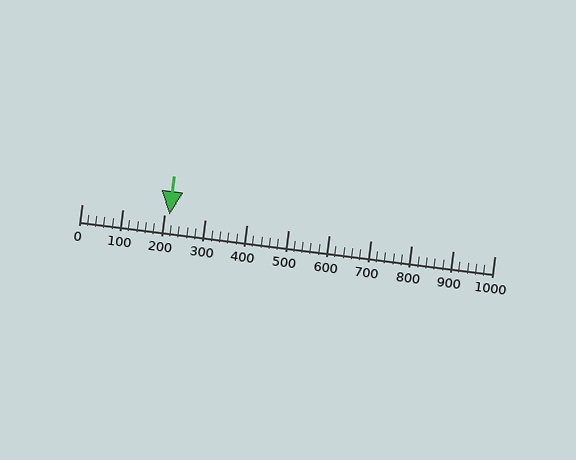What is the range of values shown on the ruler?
The ruler shows values from 0 to 1000.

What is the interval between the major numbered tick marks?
The major tick marks are spaced 100 units apart.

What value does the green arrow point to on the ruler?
The green arrow points to approximately 214.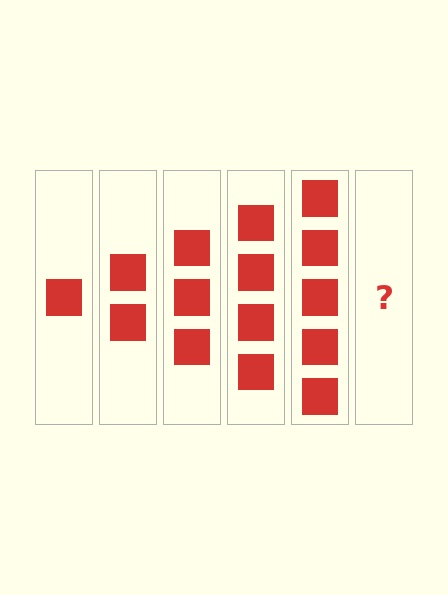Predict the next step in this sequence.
The next step is 6 squares.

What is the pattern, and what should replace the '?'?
The pattern is that each step adds one more square. The '?' should be 6 squares.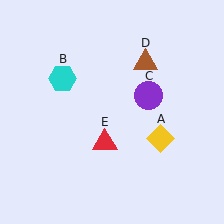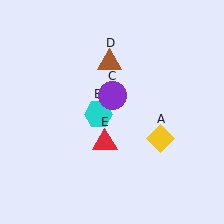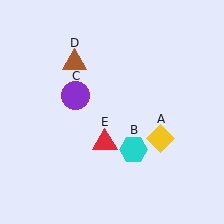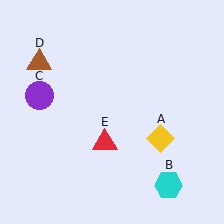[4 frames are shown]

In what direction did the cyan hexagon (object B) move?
The cyan hexagon (object B) moved down and to the right.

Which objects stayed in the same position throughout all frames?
Yellow diamond (object A) and red triangle (object E) remained stationary.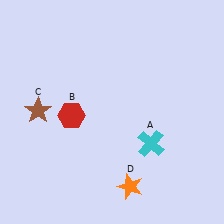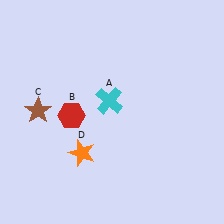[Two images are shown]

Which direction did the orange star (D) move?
The orange star (D) moved left.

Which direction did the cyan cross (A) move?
The cyan cross (A) moved up.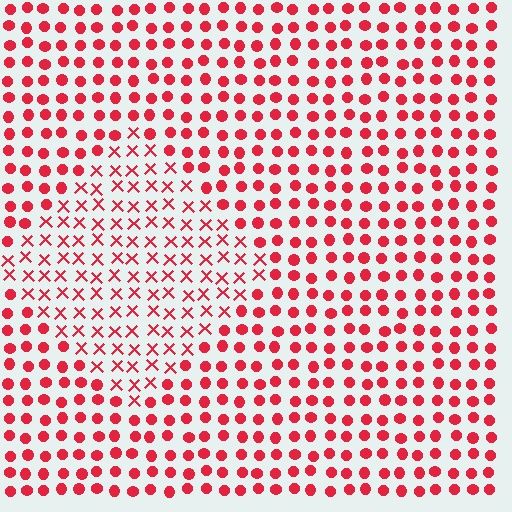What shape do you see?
I see a diamond.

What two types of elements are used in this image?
The image uses X marks inside the diamond region and circles outside it.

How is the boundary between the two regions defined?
The boundary is defined by a change in element shape: X marks inside vs. circles outside. All elements share the same color and spacing.